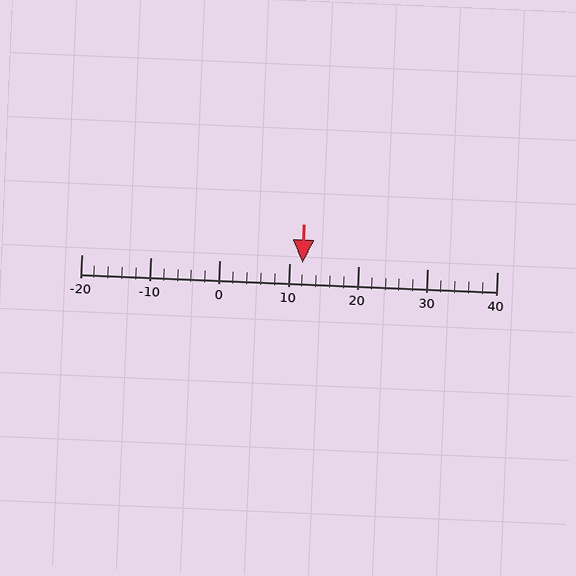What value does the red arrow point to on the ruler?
The red arrow points to approximately 12.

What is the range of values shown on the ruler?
The ruler shows values from -20 to 40.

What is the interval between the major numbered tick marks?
The major tick marks are spaced 10 units apart.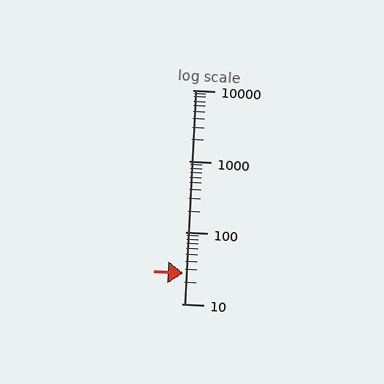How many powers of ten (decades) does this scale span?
The scale spans 3 decades, from 10 to 10000.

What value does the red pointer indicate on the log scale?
The pointer indicates approximately 27.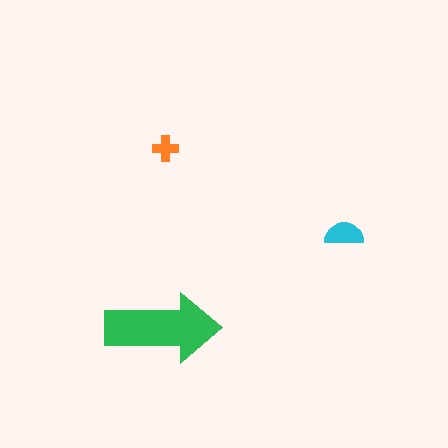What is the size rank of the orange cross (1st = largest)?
3rd.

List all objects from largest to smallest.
The green arrow, the cyan semicircle, the orange cross.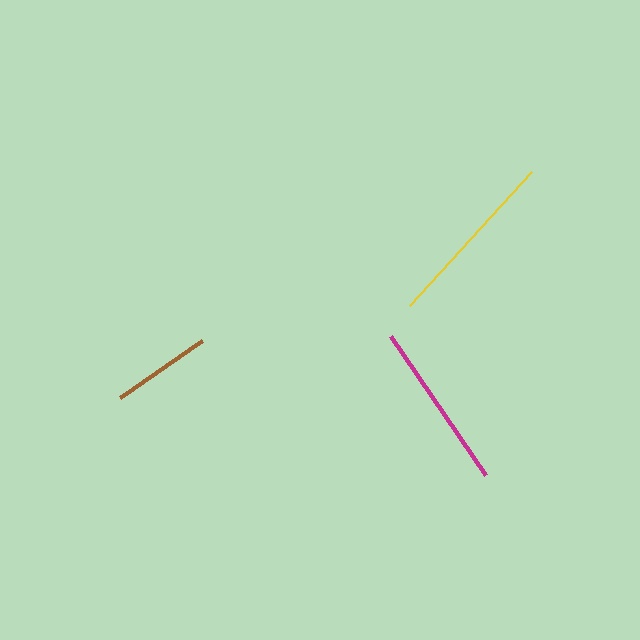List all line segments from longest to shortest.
From longest to shortest: yellow, magenta, brown.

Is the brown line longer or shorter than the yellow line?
The yellow line is longer than the brown line.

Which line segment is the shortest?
The brown line is the shortest at approximately 101 pixels.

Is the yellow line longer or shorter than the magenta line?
The yellow line is longer than the magenta line.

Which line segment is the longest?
The yellow line is the longest at approximately 181 pixels.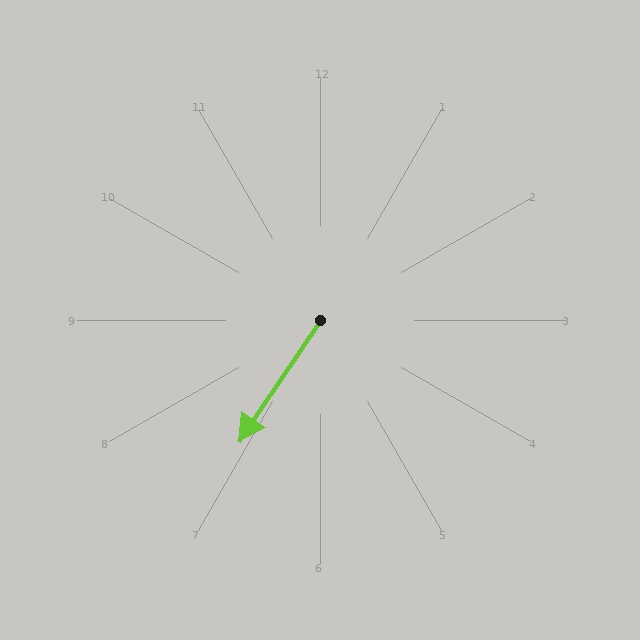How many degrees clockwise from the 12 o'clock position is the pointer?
Approximately 214 degrees.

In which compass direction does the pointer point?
Southwest.